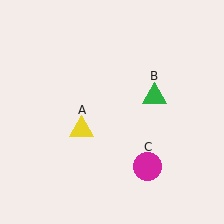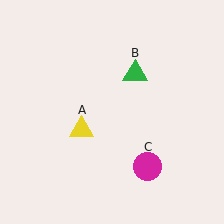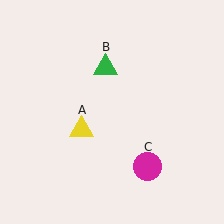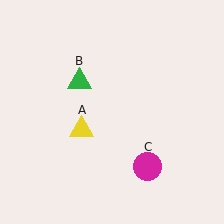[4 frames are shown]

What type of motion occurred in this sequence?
The green triangle (object B) rotated counterclockwise around the center of the scene.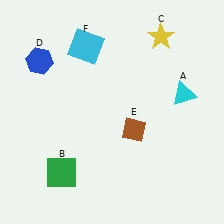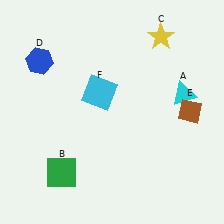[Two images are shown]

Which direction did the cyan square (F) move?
The cyan square (F) moved down.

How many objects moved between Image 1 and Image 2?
2 objects moved between the two images.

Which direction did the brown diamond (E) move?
The brown diamond (E) moved right.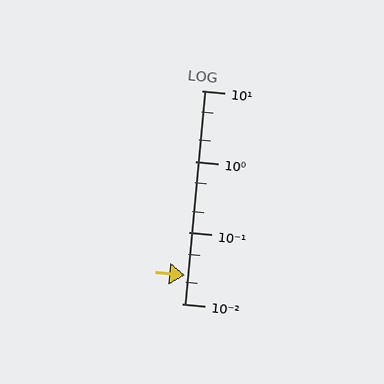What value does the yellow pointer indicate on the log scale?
The pointer indicates approximately 0.025.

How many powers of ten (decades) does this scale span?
The scale spans 3 decades, from 0.01 to 10.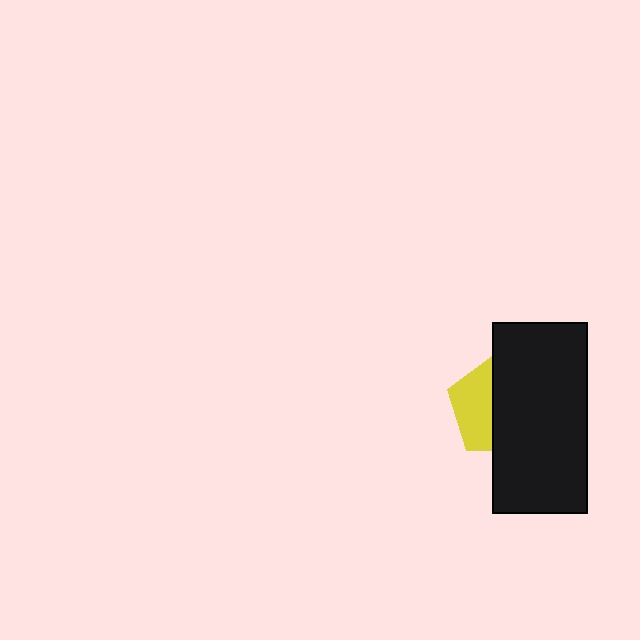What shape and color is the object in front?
The object in front is a black rectangle.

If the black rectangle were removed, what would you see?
You would see the complete yellow pentagon.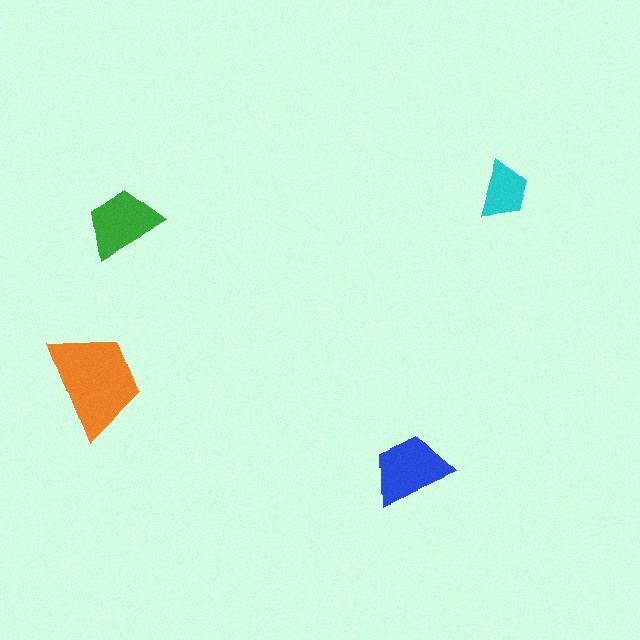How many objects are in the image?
There are 4 objects in the image.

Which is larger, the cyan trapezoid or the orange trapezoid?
The orange one.